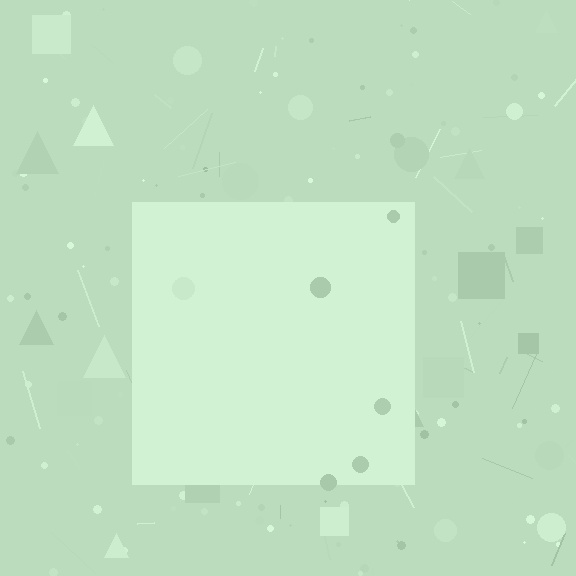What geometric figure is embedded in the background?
A square is embedded in the background.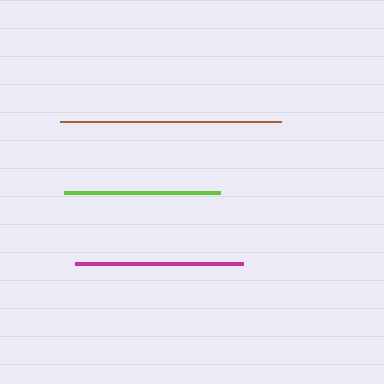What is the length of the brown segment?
The brown segment is approximately 221 pixels long.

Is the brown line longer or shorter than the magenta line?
The brown line is longer than the magenta line.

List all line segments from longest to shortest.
From longest to shortest: brown, magenta, lime.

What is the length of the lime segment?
The lime segment is approximately 156 pixels long.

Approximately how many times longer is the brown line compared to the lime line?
The brown line is approximately 1.4 times the length of the lime line.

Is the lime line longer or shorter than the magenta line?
The magenta line is longer than the lime line.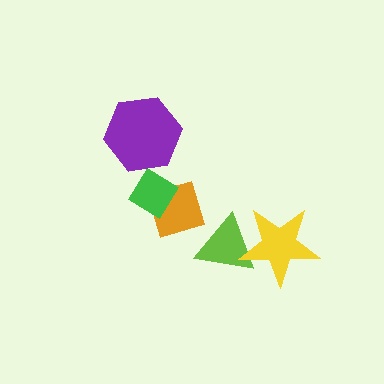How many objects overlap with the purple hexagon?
0 objects overlap with the purple hexagon.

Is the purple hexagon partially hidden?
No, no other shape covers it.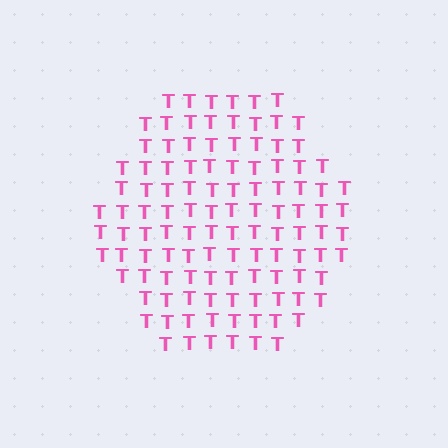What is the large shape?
The large shape is a hexagon.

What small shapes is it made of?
It is made of small letter T's.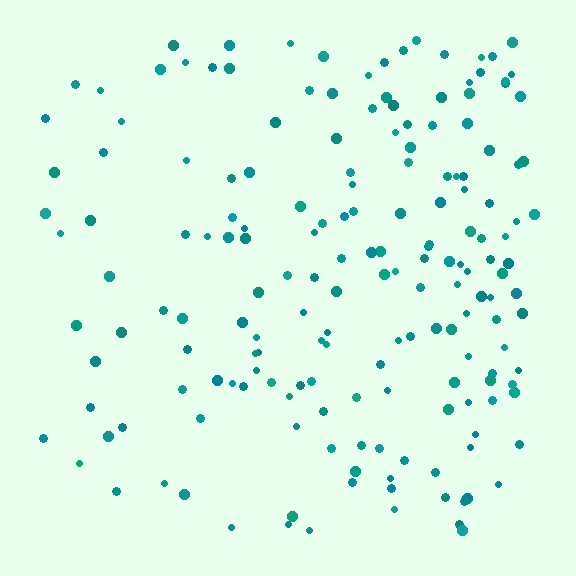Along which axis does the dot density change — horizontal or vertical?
Horizontal.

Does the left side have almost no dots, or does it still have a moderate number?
Still a moderate number, just noticeably fewer than the right.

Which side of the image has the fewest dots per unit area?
The left.